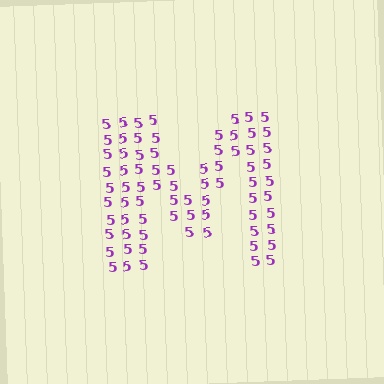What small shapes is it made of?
It is made of small digit 5's.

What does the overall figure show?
The overall figure shows the letter M.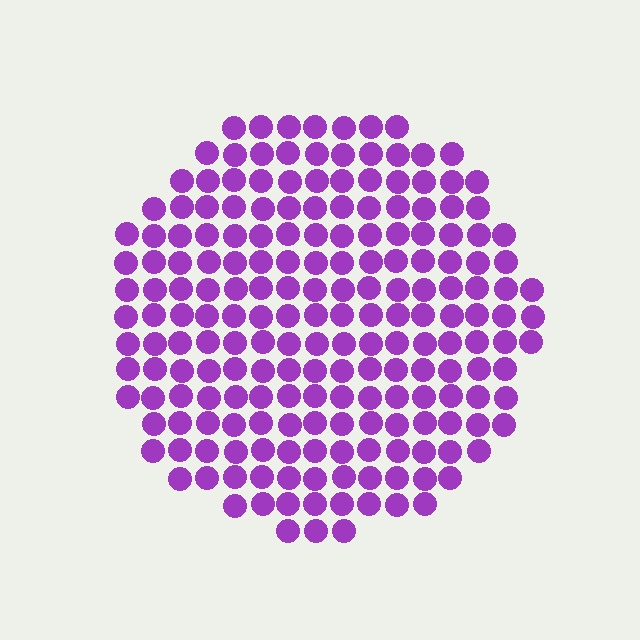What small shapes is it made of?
It is made of small circles.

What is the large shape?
The large shape is a circle.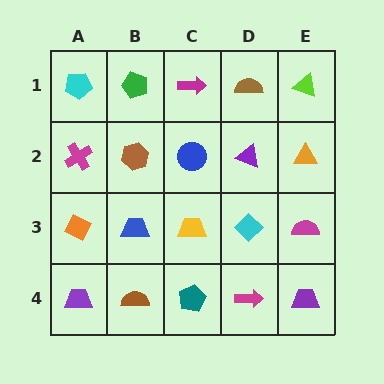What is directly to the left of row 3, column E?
A cyan diamond.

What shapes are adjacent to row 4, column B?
A blue trapezoid (row 3, column B), a purple trapezoid (row 4, column A), a teal pentagon (row 4, column C).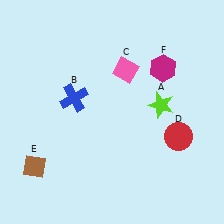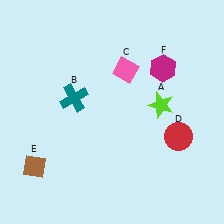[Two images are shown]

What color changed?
The cross (B) changed from blue in Image 1 to teal in Image 2.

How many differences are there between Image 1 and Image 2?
There is 1 difference between the two images.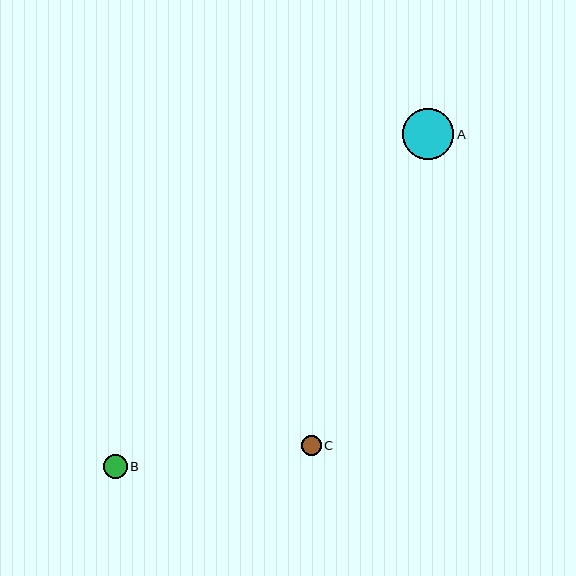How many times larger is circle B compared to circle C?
Circle B is approximately 1.2 times the size of circle C.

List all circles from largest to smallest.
From largest to smallest: A, B, C.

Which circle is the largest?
Circle A is the largest with a size of approximately 51 pixels.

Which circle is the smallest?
Circle C is the smallest with a size of approximately 20 pixels.